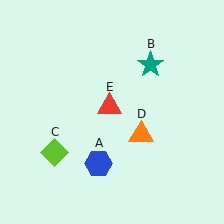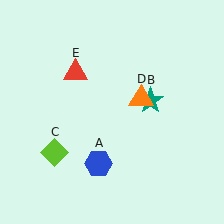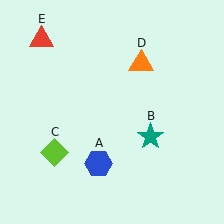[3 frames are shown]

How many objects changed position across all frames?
3 objects changed position: teal star (object B), orange triangle (object D), red triangle (object E).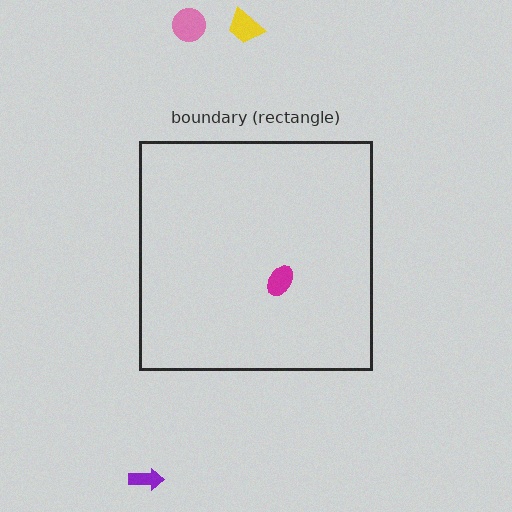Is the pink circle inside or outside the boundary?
Outside.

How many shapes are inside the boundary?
1 inside, 3 outside.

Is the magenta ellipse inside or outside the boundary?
Inside.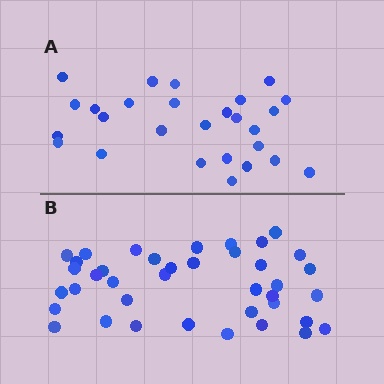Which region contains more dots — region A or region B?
Region B (the bottom region) has more dots.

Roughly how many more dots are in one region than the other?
Region B has roughly 12 or so more dots than region A.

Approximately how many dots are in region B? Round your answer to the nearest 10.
About 40 dots. (The exact count is 39, which rounds to 40.)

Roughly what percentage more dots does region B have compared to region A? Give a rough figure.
About 45% more.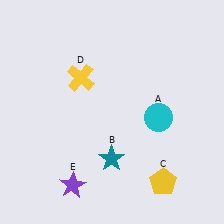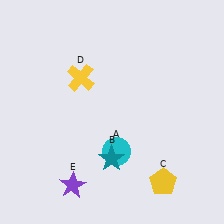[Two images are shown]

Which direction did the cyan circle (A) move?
The cyan circle (A) moved left.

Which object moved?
The cyan circle (A) moved left.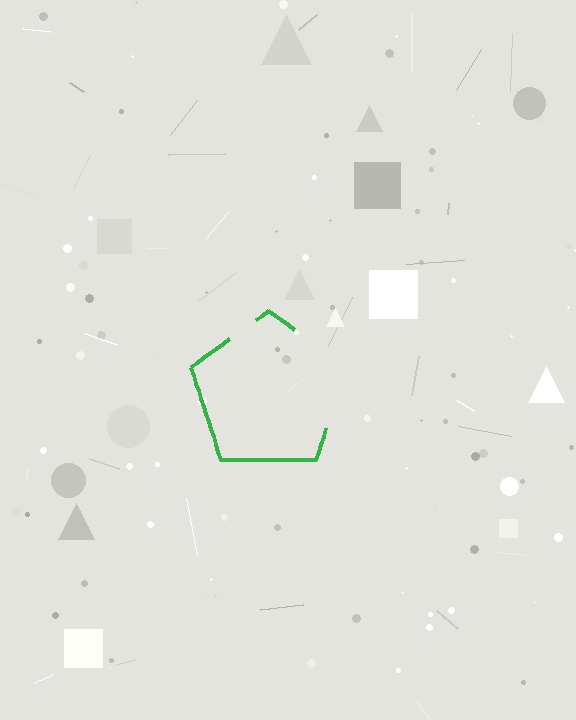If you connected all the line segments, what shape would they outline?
They would outline a pentagon.